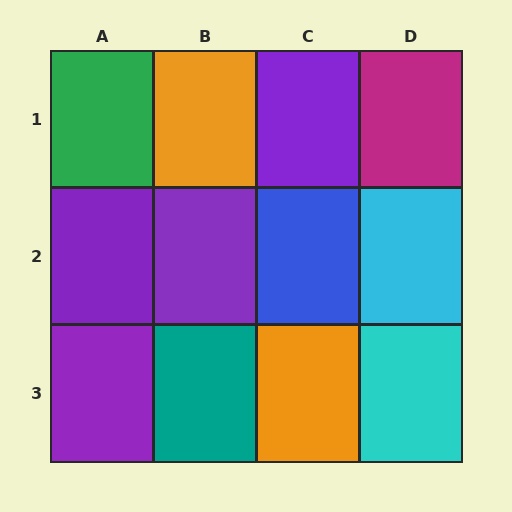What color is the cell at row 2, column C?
Blue.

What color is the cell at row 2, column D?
Cyan.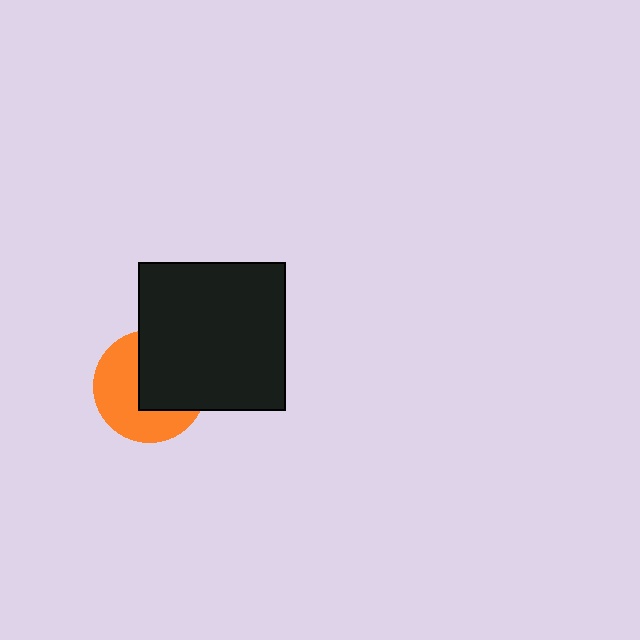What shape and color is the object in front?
The object in front is a black square.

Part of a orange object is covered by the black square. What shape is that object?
It is a circle.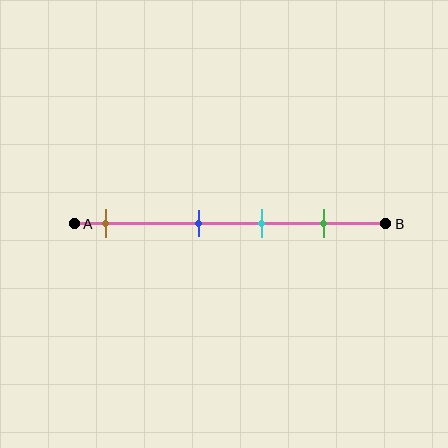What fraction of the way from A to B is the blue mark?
The blue mark is approximately 40% (0.4) of the way from A to B.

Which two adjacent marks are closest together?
The blue and cyan marks are the closest adjacent pair.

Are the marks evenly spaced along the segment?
No, the marks are not evenly spaced.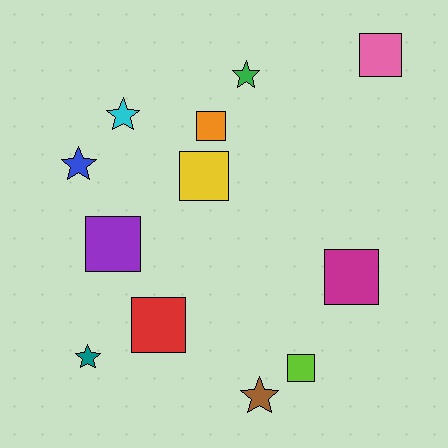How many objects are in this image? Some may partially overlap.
There are 12 objects.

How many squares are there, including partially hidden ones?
There are 7 squares.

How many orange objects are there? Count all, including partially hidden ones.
There is 1 orange object.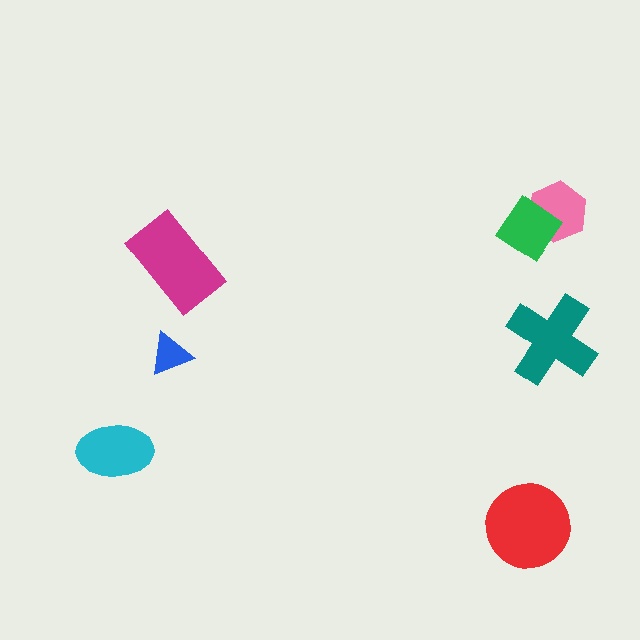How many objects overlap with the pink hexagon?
1 object overlaps with the pink hexagon.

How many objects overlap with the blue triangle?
0 objects overlap with the blue triangle.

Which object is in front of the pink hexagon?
The green diamond is in front of the pink hexagon.